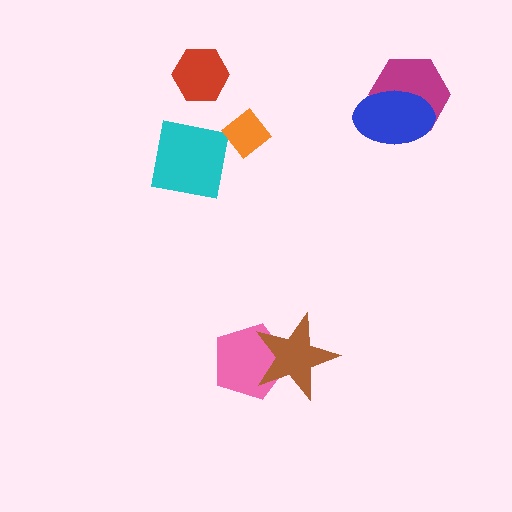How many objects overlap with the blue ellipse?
1 object overlaps with the blue ellipse.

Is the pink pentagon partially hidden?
Yes, it is partially covered by another shape.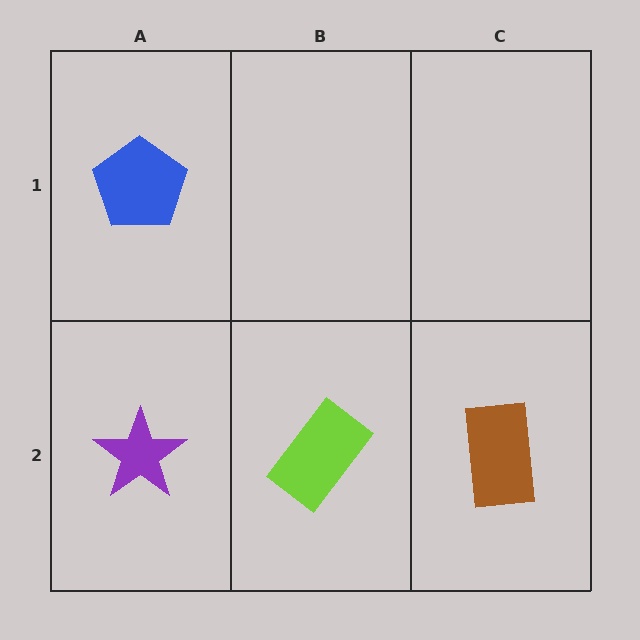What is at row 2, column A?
A purple star.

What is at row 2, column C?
A brown rectangle.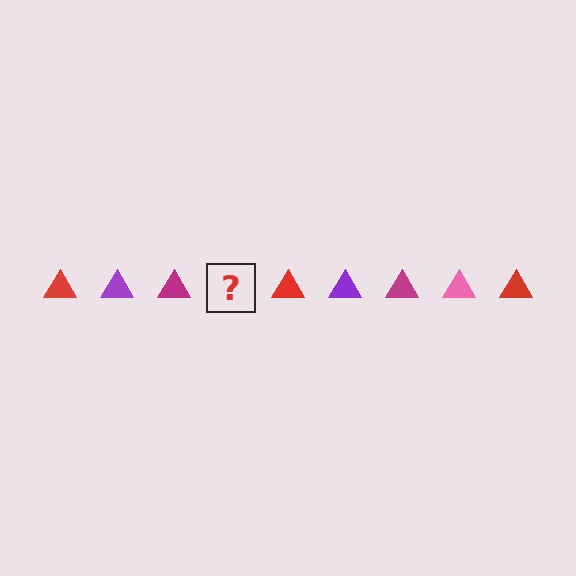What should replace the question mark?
The question mark should be replaced with a pink triangle.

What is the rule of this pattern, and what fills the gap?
The rule is that the pattern cycles through red, purple, magenta, pink triangles. The gap should be filled with a pink triangle.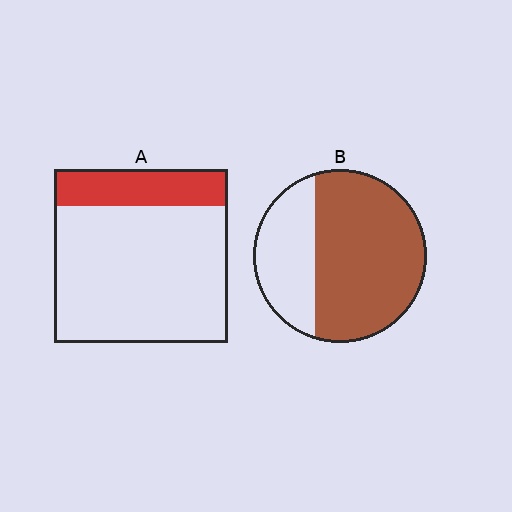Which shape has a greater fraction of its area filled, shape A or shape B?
Shape B.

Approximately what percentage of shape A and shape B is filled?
A is approximately 20% and B is approximately 70%.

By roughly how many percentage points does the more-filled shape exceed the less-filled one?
By roughly 45 percentage points (B over A).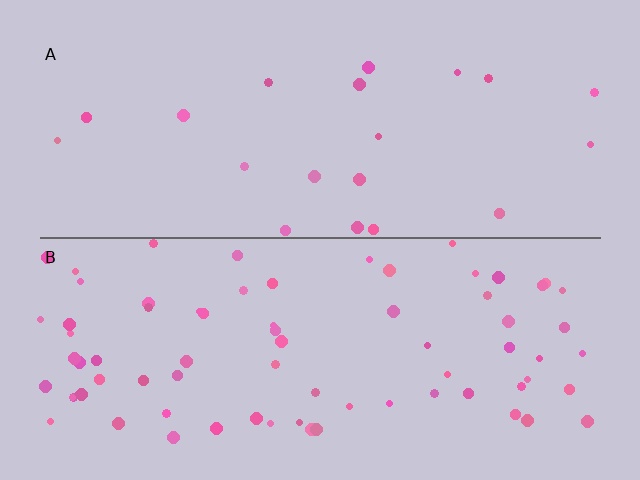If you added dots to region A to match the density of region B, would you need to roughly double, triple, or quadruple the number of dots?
Approximately quadruple.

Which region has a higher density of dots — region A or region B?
B (the bottom).